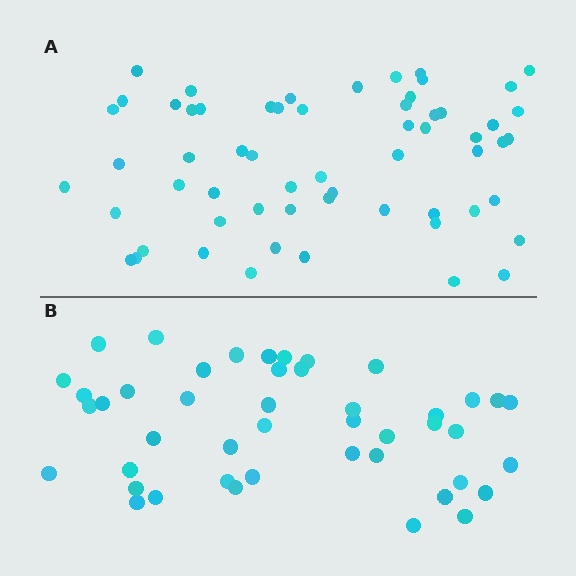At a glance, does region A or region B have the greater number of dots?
Region A (the top region) has more dots.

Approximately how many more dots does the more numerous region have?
Region A has approximately 15 more dots than region B.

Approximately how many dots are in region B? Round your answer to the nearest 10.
About 40 dots. (The exact count is 45, which rounds to 40.)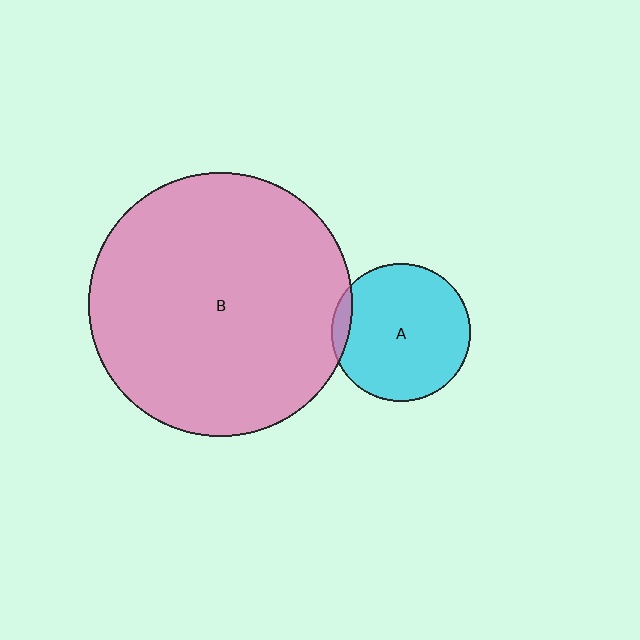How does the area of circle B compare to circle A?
Approximately 3.6 times.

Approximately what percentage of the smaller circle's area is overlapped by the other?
Approximately 5%.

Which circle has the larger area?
Circle B (pink).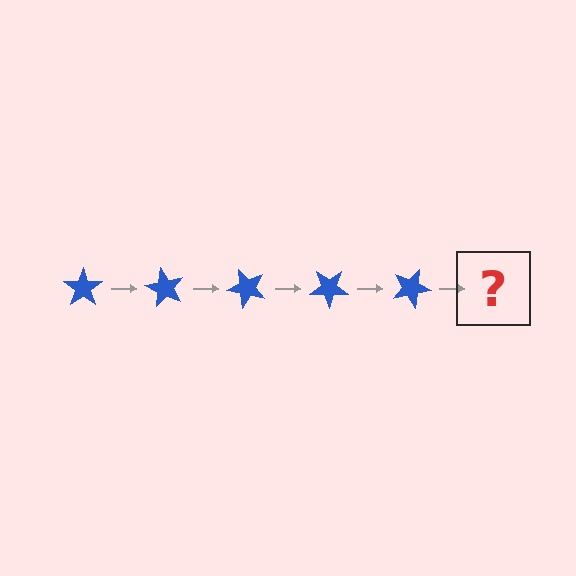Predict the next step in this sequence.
The next step is a blue star rotated 300 degrees.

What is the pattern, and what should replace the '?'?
The pattern is that the star rotates 60 degrees each step. The '?' should be a blue star rotated 300 degrees.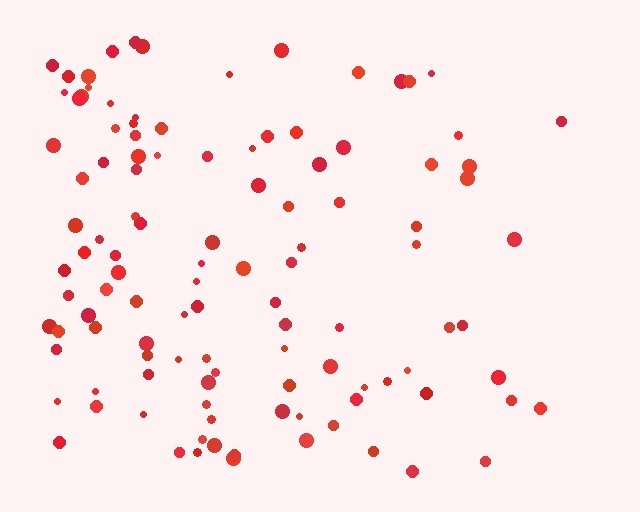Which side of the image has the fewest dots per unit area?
The right.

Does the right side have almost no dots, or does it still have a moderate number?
Still a moderate number, just noticeably fewer than the left.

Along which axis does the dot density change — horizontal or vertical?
Horizontal.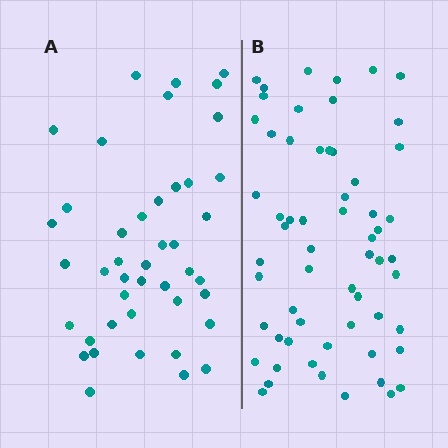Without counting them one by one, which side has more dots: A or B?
Region B (the right region) has more dots.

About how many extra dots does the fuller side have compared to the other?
Region B has approximately 15 more dots than region A.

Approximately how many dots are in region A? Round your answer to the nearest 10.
About 40 dots. (The exact count is 43, which rounds to 40.)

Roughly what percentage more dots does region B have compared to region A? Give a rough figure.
About 40% more.